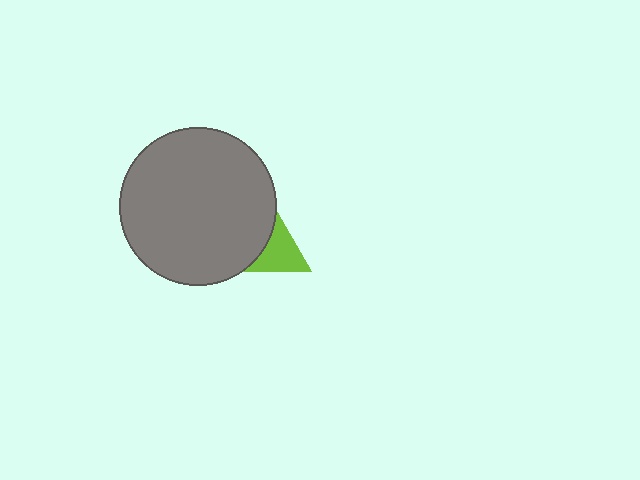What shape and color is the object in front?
The object in front is a gray circle.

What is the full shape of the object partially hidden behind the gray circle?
The partially hidden object is a lime triangle.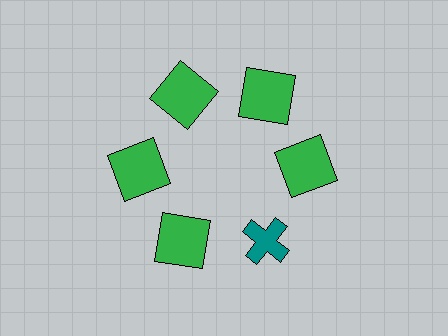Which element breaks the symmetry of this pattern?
The teal cross at roughly the 5 o'clock position breaks the symmetry. All other shapes are green squares.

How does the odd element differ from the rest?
It differs in both color (teal instead of green) and shape (cross instead of square).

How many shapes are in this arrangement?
There are 6 shapes arranged in a ring pattern.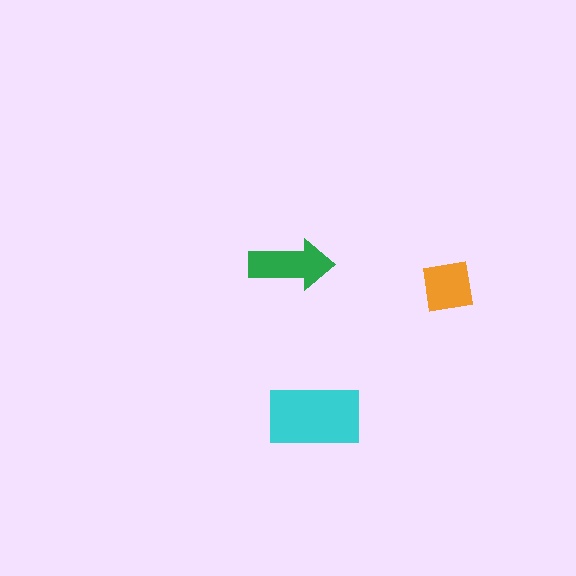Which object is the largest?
The cyan rectangle.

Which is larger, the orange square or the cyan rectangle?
The cyan rectangle.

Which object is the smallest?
The orange square.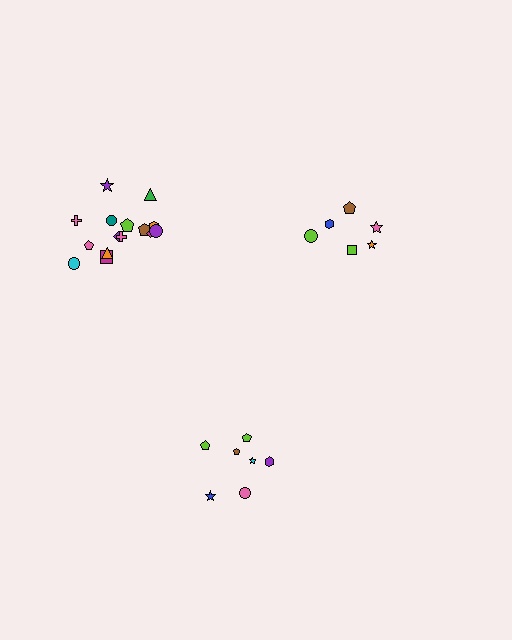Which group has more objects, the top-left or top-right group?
The top-left group.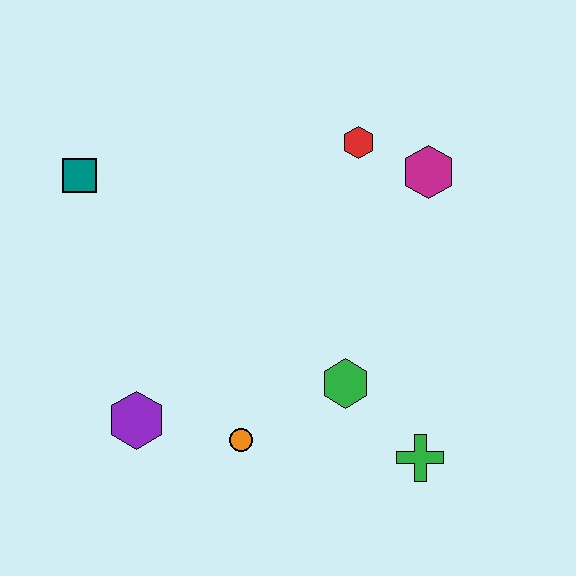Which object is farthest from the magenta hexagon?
The purple hexagon is farthest from the magenta hexagon.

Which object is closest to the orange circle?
The purple hexagon is closest to the orange circle.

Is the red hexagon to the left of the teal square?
No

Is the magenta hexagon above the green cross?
Yes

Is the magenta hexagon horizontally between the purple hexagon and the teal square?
No